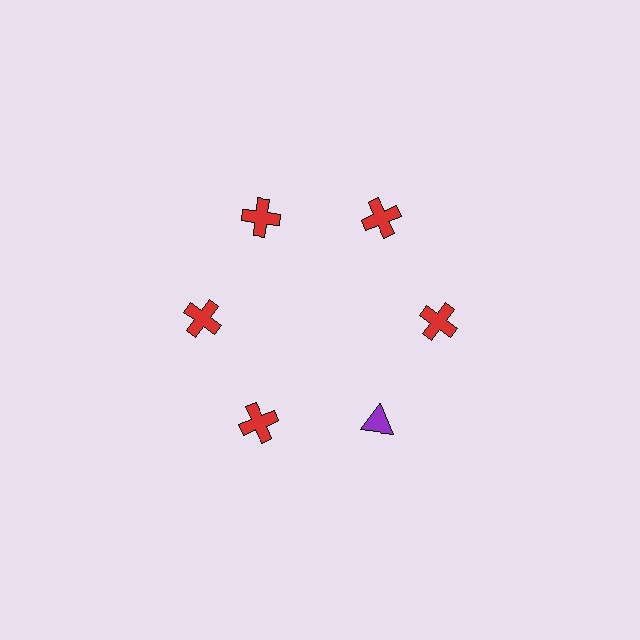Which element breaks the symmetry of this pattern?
The purple triangle at roughly the 5 o'clock position breaks the symmetry. All other shapes are red crosses.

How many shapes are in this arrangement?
There are 6 shapes arranged in a ring pattern.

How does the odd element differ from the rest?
It differs in both color (purple instead of red) and shape (triangle instead of cross).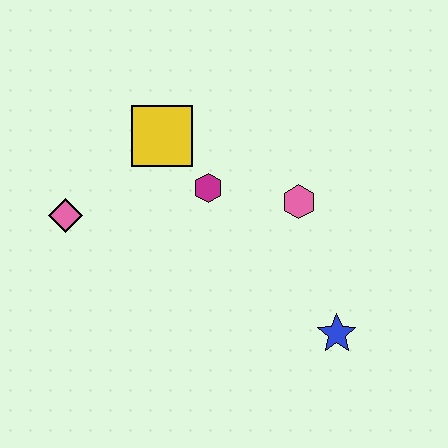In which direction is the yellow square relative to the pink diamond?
The yellow square is to the right of the pink diamond.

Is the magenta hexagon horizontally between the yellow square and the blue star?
Yes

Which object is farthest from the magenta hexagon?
The blue star is farthest from the magenta hexagon.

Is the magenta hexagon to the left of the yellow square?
No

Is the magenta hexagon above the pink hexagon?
Yes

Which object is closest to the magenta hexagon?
The yellow square is closest to the magenta hexagon.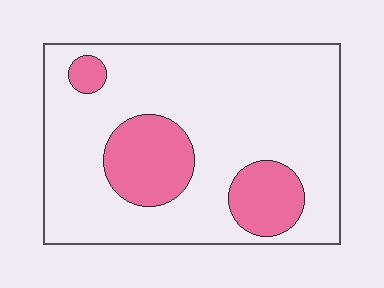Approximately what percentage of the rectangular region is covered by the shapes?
Approximately 20%.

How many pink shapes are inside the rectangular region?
3.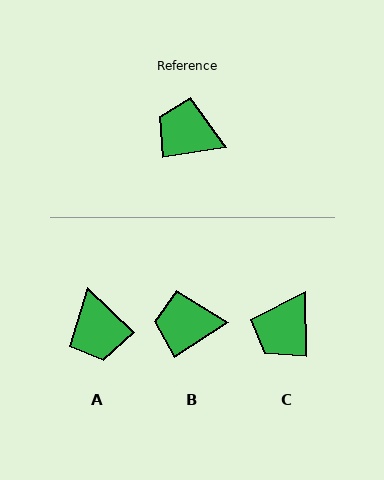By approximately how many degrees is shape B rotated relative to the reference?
Approximately 24 degrees counter-clockwise.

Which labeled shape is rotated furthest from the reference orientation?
A, about 127 degrees away.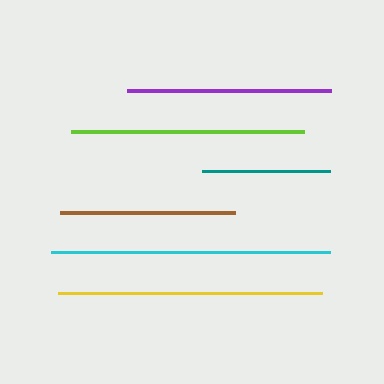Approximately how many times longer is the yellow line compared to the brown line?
The yellow line is approximately 1.5 times the length of the brown line.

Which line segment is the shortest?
The teal line is the shortest at approximately 128 pixels.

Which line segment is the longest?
The cyan line is the longest at approximately 278 pixels.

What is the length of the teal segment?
The teal segment is approximately 128 pixels long.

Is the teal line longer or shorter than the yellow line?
The yellow line is longer than the teal line.